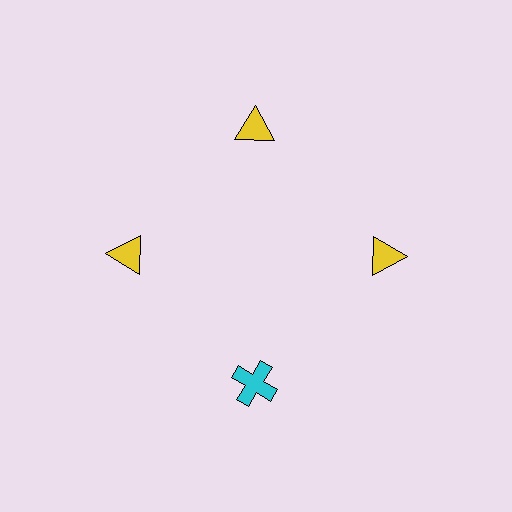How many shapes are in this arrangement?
There are 4 shapes arranged in a ring pattern.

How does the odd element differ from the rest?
It differs in both color (cyan instead of yellow) and shape (cross instead of triangle).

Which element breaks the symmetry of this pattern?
The cyan cross at roughly the 6 o'clock position breaks the symmetry. All other shapes are yellow triangles.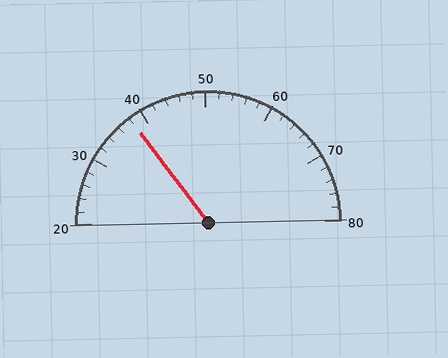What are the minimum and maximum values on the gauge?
The gauge ranges from 20 to 80.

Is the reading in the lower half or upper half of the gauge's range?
The reading is in the lower half of the range (20 to 80).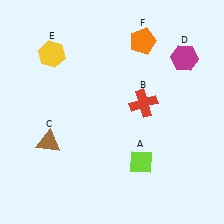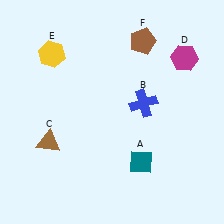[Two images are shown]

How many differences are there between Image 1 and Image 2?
There are 3 differences between the two images.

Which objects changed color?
A changed from lime to teal. B changed from red to blue. F changed from orange to brown.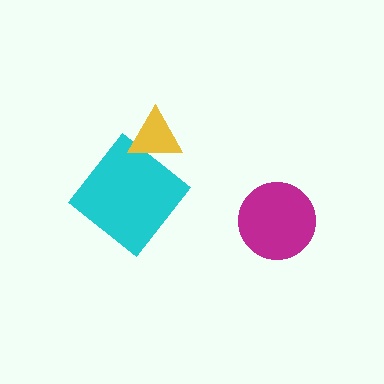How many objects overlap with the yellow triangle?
1 object overlaps with the yellow triangle.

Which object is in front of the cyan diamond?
The yellow triangle is in front of the cyan diamond.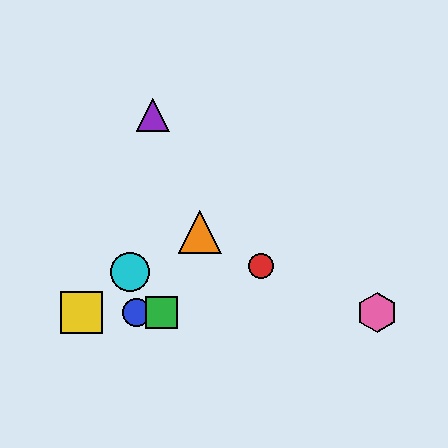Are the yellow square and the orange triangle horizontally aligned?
No, the yellow square is at y≈312 and the orange triangle is at y≈232.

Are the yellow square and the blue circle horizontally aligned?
Yes, both are at y≈312.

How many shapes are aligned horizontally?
4 shapes (the blue circle, the green square, the yellow square, the pink hexagon) are aligned horizontally.